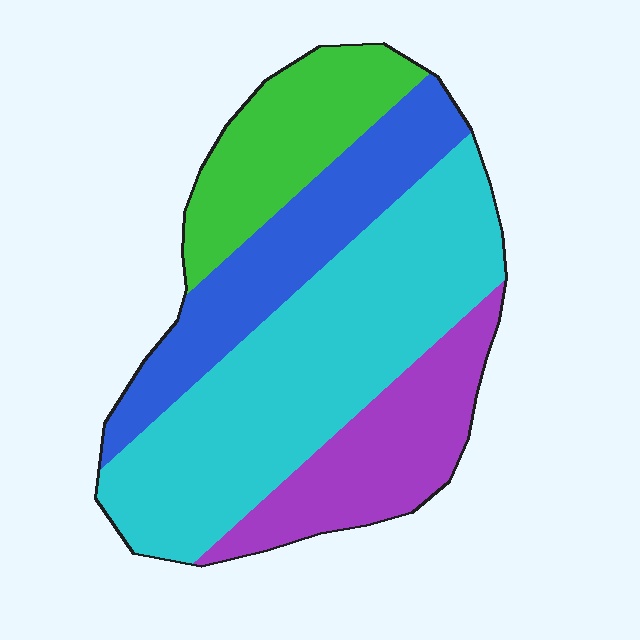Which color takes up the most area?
Cyan, at roughly 45%.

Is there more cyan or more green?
Cyan.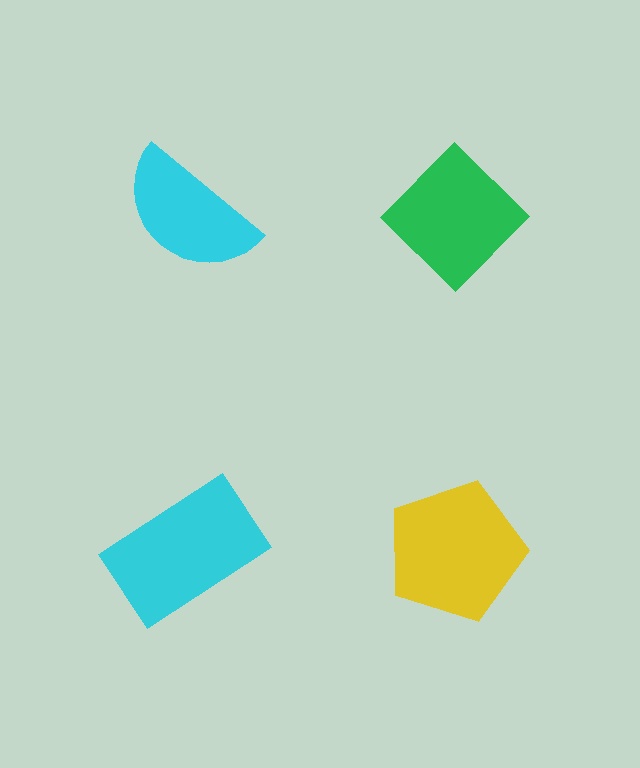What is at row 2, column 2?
A yellow pentagon.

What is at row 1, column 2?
A green diamond.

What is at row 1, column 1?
A cyan semicircle.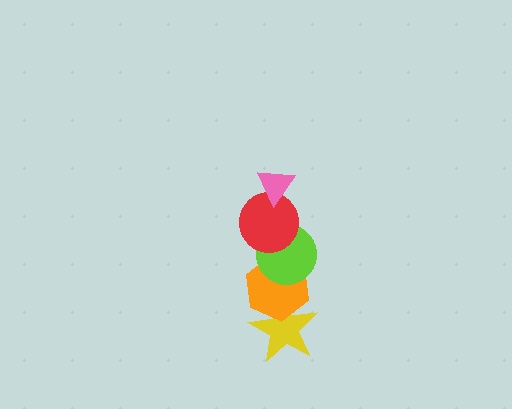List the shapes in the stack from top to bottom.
From top to bottom: the pink triangle, the red circle, the lime circle, the orange hexagon, the yellow star.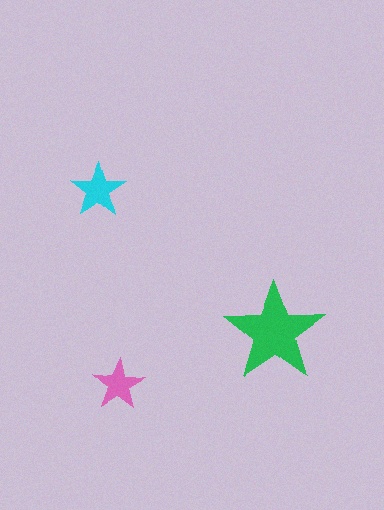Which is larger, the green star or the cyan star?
The green one.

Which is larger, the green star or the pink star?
The green one.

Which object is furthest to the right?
The green star is rightmost.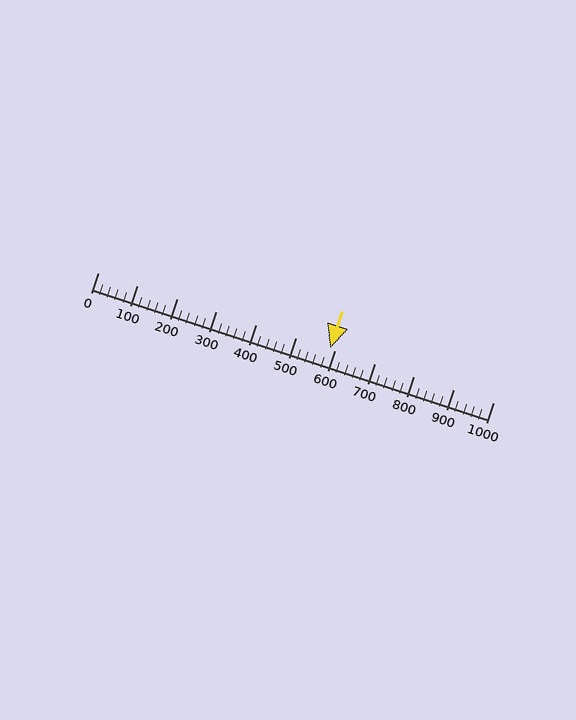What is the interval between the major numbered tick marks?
The major tick marks are spaced 100 units apart.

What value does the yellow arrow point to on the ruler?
The yellow arrow points to approximately 588.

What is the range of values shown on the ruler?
The ruler shows values from 0 to 1000.